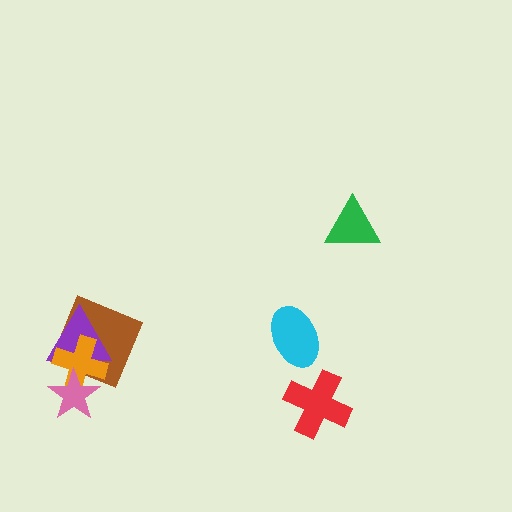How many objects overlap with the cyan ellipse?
0 objects overlap with the cyan ellipse.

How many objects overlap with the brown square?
2 objects overlap with the brown square.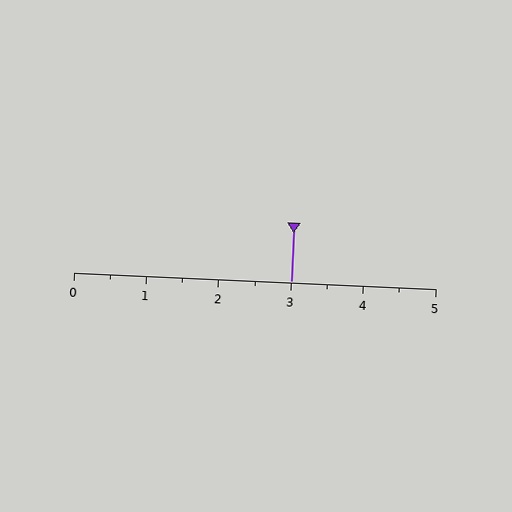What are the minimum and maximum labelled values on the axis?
The axis runs from 0 to 5.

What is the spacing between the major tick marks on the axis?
The major ticks are spaced 1 apart.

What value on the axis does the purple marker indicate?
The marker indicates approximately 3.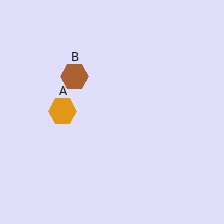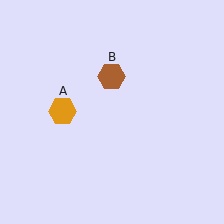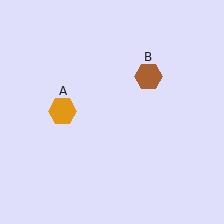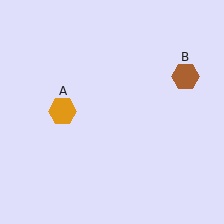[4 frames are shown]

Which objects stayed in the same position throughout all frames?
Orange hexagon (object A) remained stationary.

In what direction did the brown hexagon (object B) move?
The brown hexagon (object B) moved right.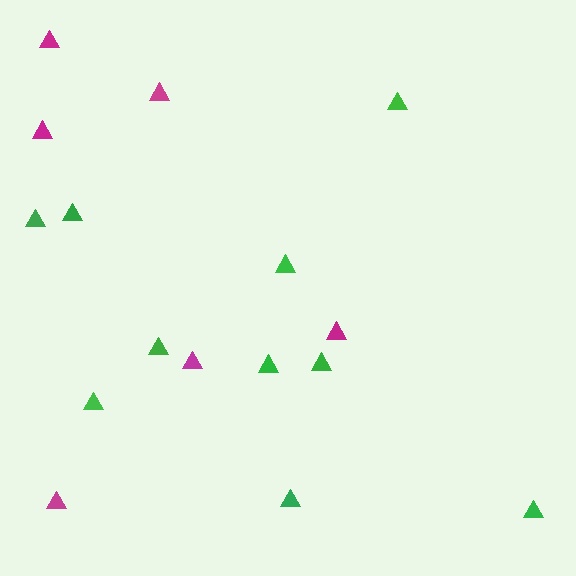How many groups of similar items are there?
There are 2 groups: one group of green triangles (10) and one group of magenta triangles (6).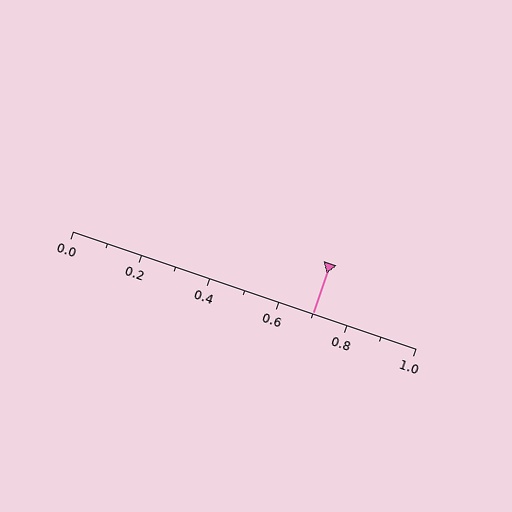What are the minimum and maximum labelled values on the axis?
The axis runs from 0.0 to 1.0.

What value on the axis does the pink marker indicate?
The marker indicates approximately 0.7.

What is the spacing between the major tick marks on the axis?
The major ticks are spaced 0.2 apart.